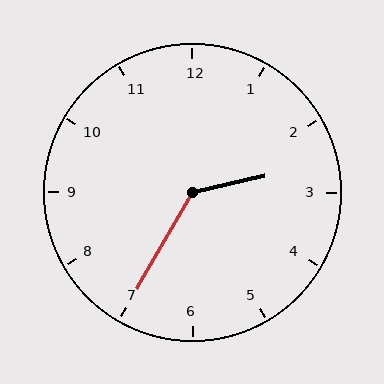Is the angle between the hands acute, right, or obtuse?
It is obtuse.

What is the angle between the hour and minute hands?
Approximately 132 degrees.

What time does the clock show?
2:35.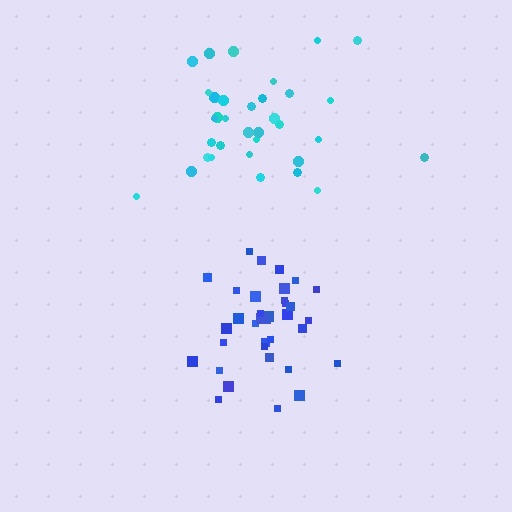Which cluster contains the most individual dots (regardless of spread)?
Blue (35).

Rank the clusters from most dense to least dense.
blue, cyan.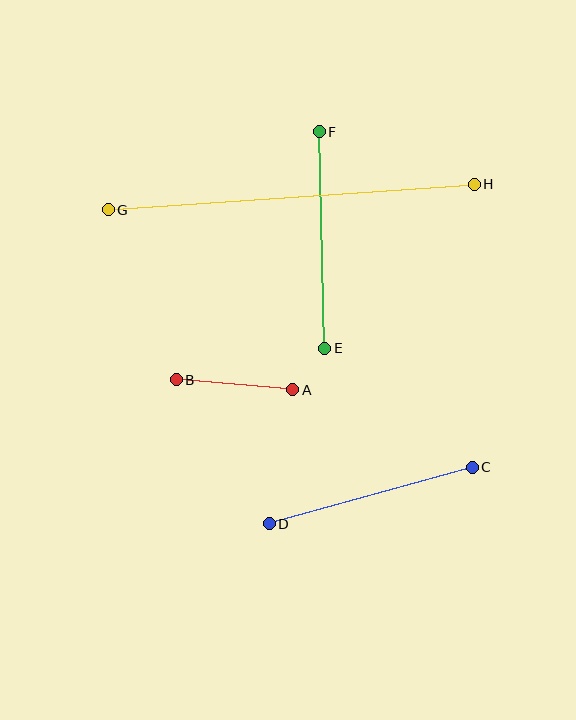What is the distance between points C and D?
The distance is approximately 211 pixels.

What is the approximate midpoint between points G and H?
The midpoint is at approximately (291, 197) pixels.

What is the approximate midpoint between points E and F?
The midpoint is at approximately (322, 240) pixels.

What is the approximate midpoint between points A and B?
The midpoint is at approximately (234, 385) pixels.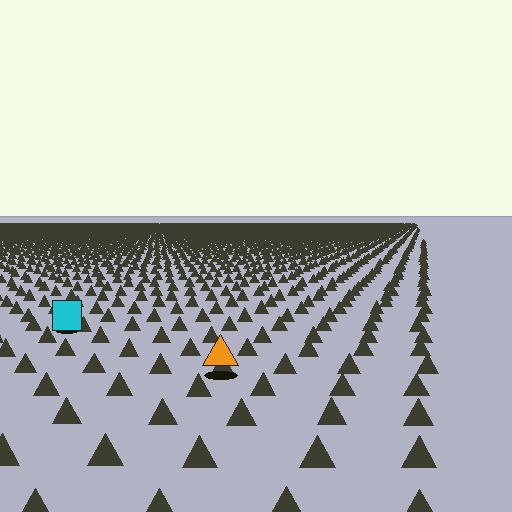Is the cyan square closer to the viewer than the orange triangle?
No. The orange triangle is closer — you can tell from the texture gradient: the ground texture is coarser near it.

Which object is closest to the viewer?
The orange triangle is closest. The texture marks near it are larger and more spread out.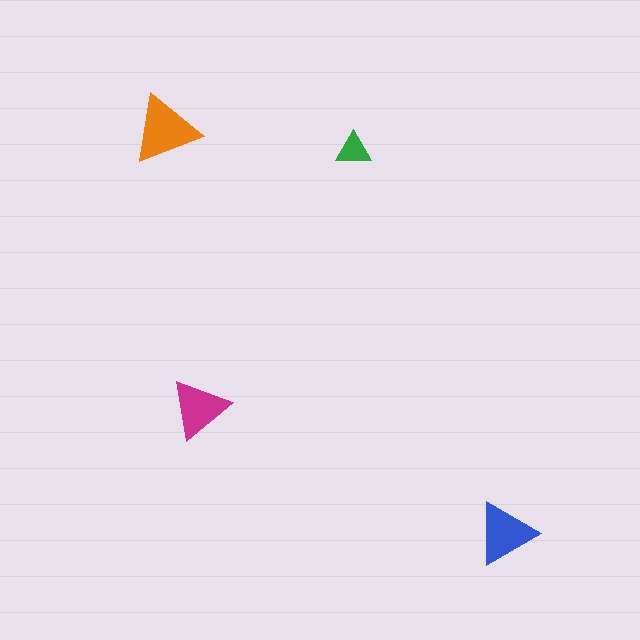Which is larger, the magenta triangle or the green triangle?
The magenta one.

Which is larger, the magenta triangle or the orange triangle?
The orange one.